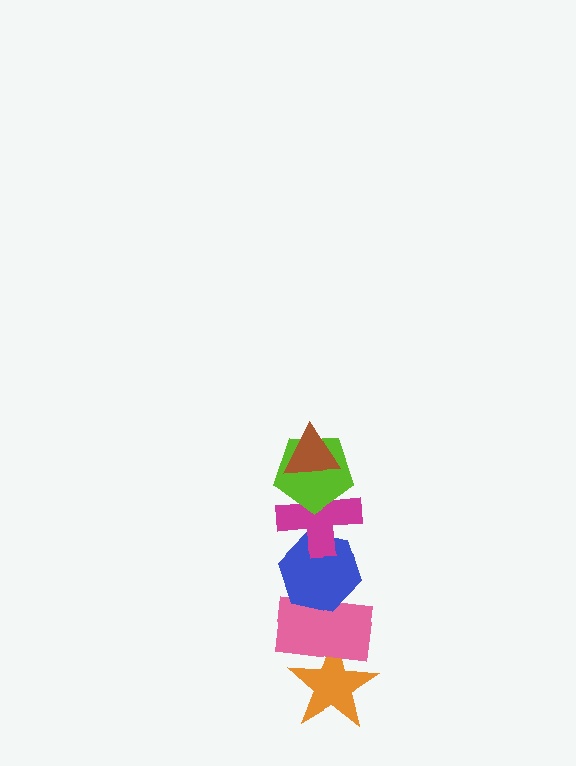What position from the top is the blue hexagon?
The blue hexagon is 4th from the top.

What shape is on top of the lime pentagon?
The brown triangle is on top of the lime pentagon.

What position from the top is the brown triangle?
The brown triangle is 1st from the top.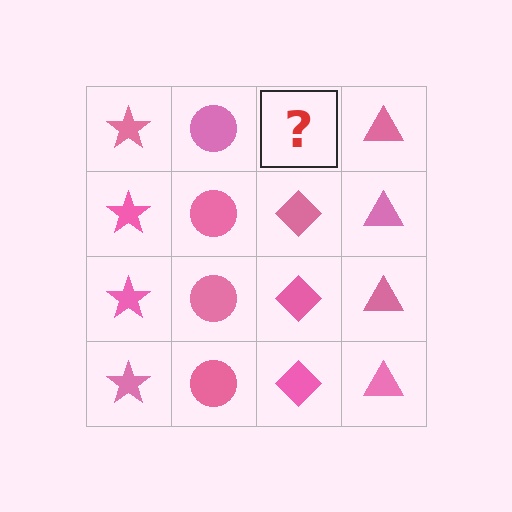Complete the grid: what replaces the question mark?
The question mark should be replaced with a pink diamond.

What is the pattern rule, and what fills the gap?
The rule is that each column has a consistent shape. The gap should be filled with a pink diamond.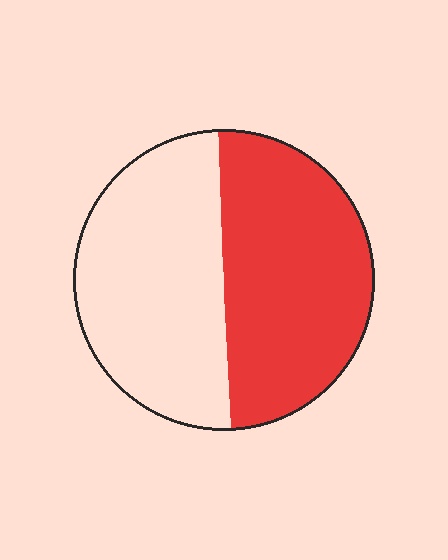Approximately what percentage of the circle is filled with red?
Approximately 50%.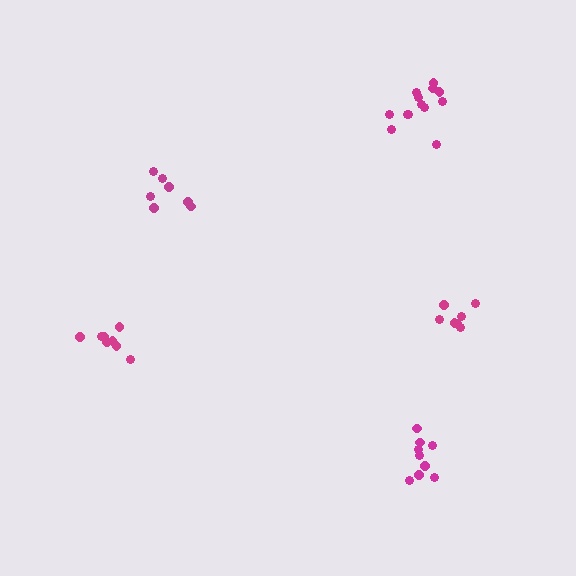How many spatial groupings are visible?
There are 5 spatial groupings.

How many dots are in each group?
Group 1: 7 dots, Group 2: 13 dots, Group 3: 7 dots, Group 4: 8 dots, Group 5: 9 dots (44 total).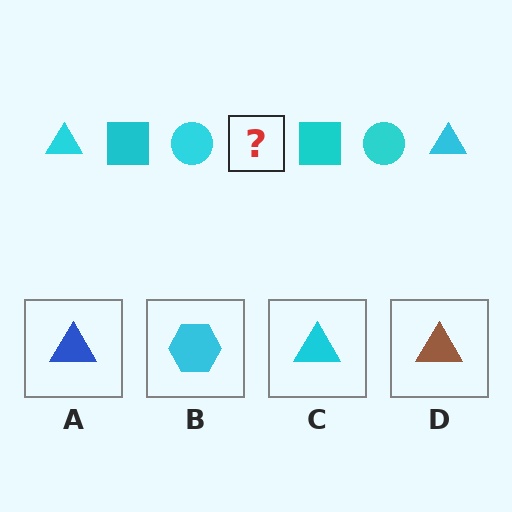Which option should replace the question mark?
Option C.